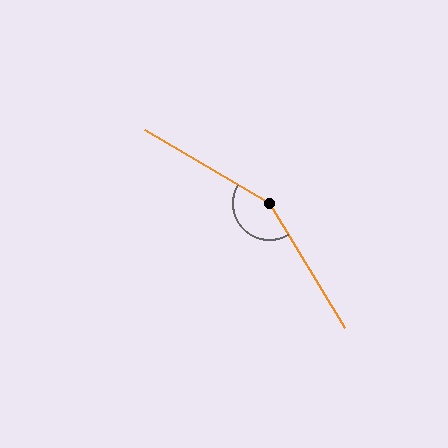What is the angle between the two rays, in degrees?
Approximately 152 degrees.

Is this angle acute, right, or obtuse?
It is obtuse.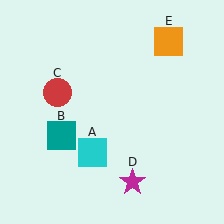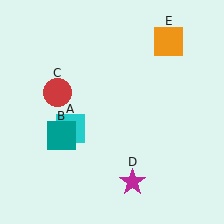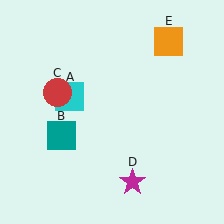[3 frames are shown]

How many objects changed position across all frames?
1 object changed position: cyan square (object A).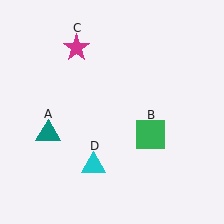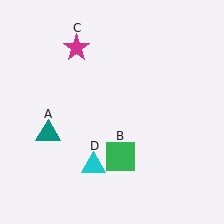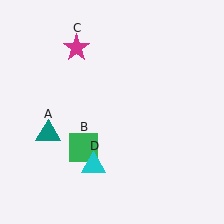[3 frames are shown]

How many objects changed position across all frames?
1 object changed position: green square (object B).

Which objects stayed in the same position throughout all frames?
Teal triangle (object A) and magenta star (object C) and cyan triangle (object D) remained stationary.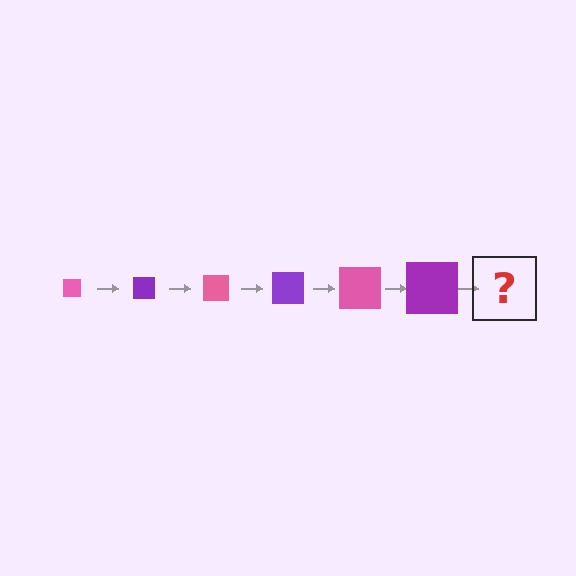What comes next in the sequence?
The next element should be a pink square, larger than the previous one.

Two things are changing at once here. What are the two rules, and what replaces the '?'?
The two rules are that the square grows larger each step and the color cycles through pink and purple. The '?' should be a pink square, larger than the previous one.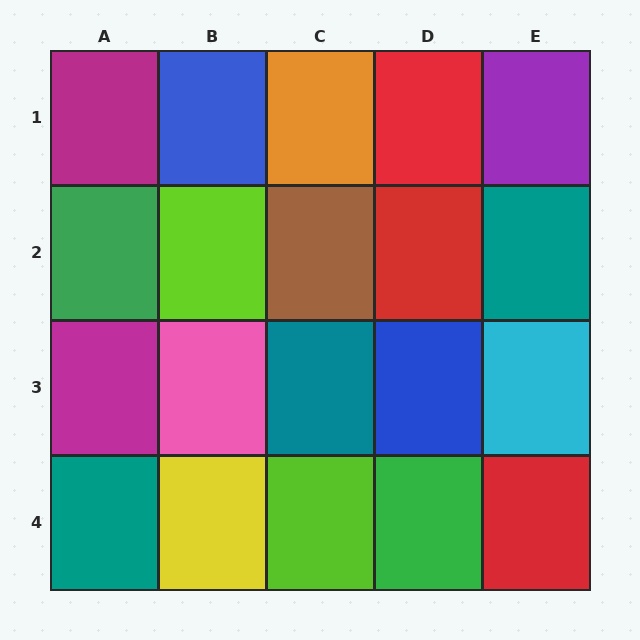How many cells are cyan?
1 cell is cyan.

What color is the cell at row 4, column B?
Yellow.